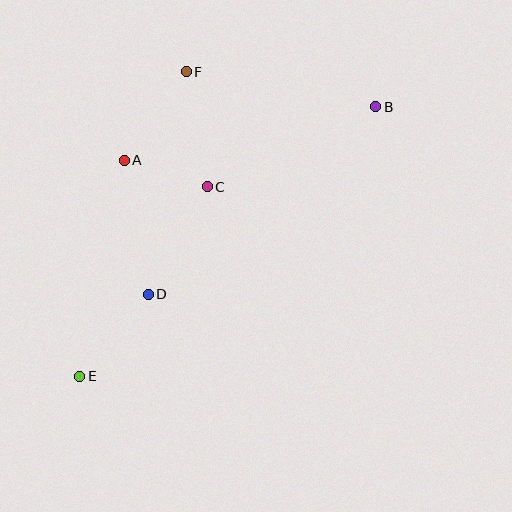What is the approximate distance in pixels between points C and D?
The distance between C and D is approximately 123 pixels.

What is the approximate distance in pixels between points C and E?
The distance between C and E is approximately 228 pixels.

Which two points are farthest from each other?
Points B and E are farthest from each other.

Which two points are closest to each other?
Points A and C are closest to each other.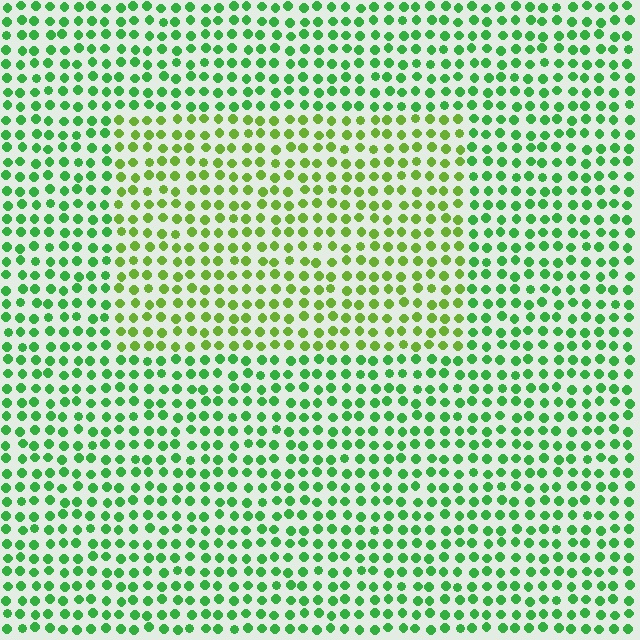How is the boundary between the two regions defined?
The boundary is defined purely by a slight shift in hue (about 32 degrees). Spacing, size, and orientation are identical on both sides.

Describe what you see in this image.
The image is filled with small green elements in a uniform arrangement. A rectangle-shaped region is visible where the elements are tinted to a slightly different hue, forming a subtle color boundary.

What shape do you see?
I see a rectangle.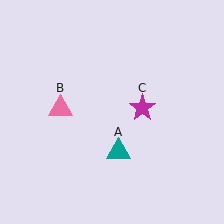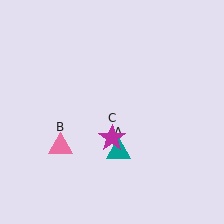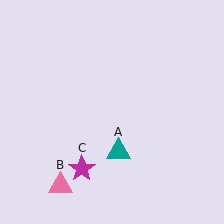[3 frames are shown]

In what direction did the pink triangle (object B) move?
The pink triangle (object B) moved down.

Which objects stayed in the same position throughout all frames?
Teal triangle (object A) remained stationary.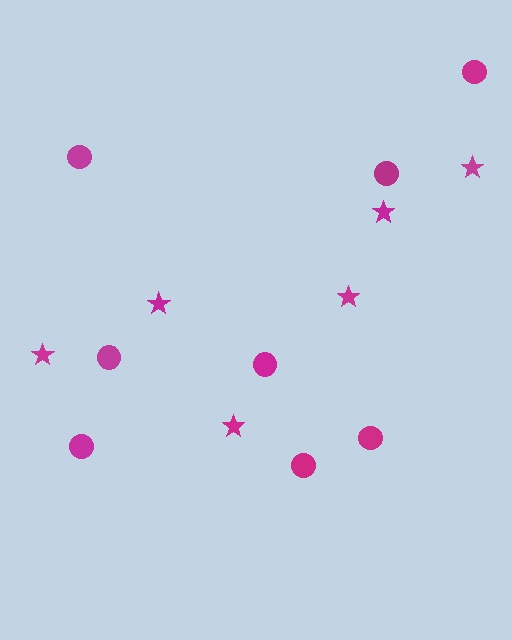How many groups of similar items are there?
There are 2 groups: one group of circles (8) and one group of stars (6).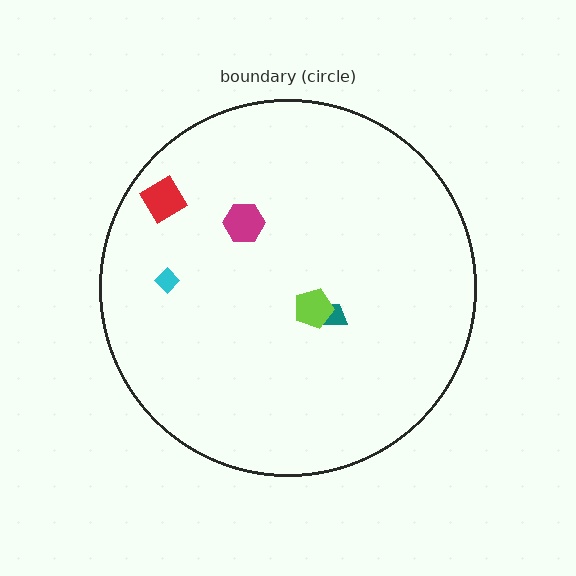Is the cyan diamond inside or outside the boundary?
Inside.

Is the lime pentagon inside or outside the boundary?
Inside.